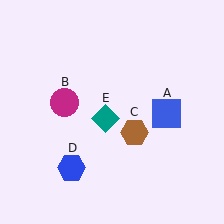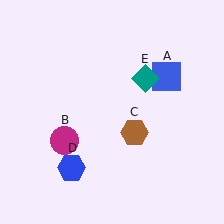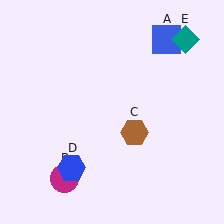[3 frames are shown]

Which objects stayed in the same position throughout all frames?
Brown hexagon (object C) and blue hexagon (object D) remained stationary.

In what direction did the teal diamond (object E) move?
The teal diamond (object E) moved up and to the right.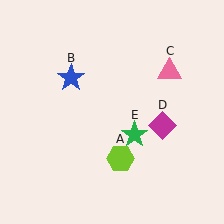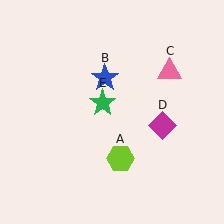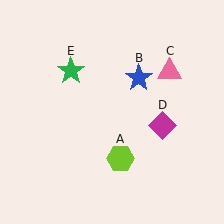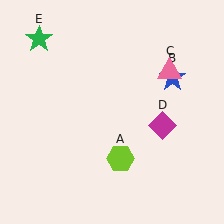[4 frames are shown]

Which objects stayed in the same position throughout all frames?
Lime hexagon (object A) and pink triangle (object C) and magenta diamond (object D) remained stationary.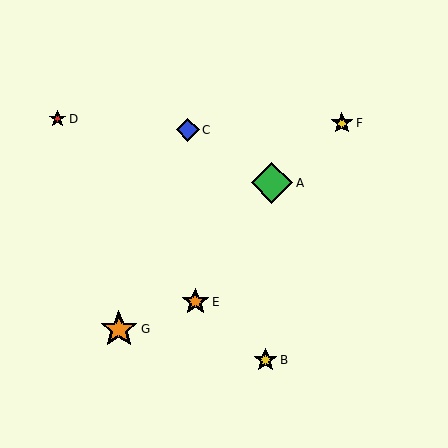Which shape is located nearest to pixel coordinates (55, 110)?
The red star (labeled D) at (58, 119) is nearest to that location.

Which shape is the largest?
The green diamond (labeled A) is the largest.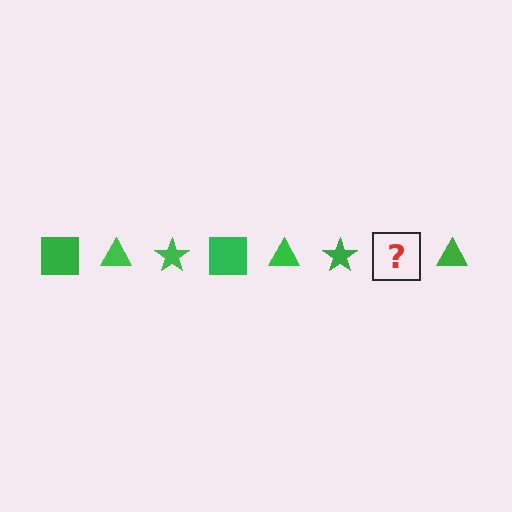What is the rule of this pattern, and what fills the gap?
The rule is that the pattern cycles through square, triangle, star shapes in green. The gap should be filled with a green square.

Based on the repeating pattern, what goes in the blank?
The blank should be a green square.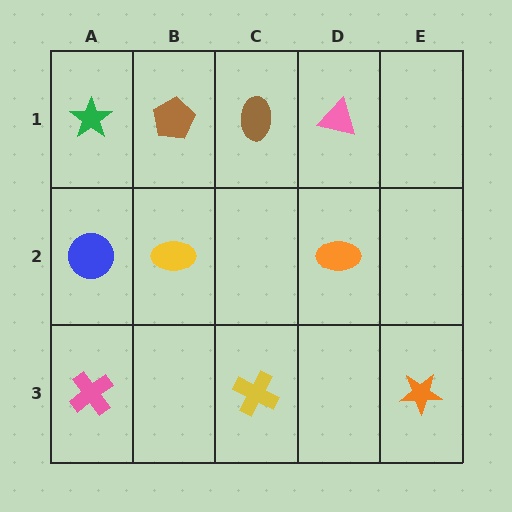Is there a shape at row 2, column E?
No, that cell is empty.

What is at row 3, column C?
A yellow cross.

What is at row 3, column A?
A pink cross.